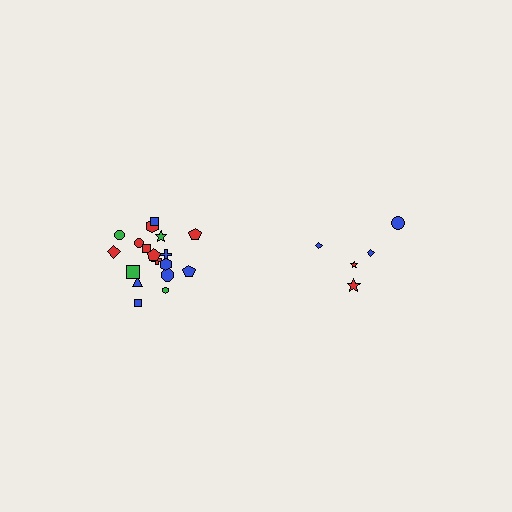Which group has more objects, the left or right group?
The left group.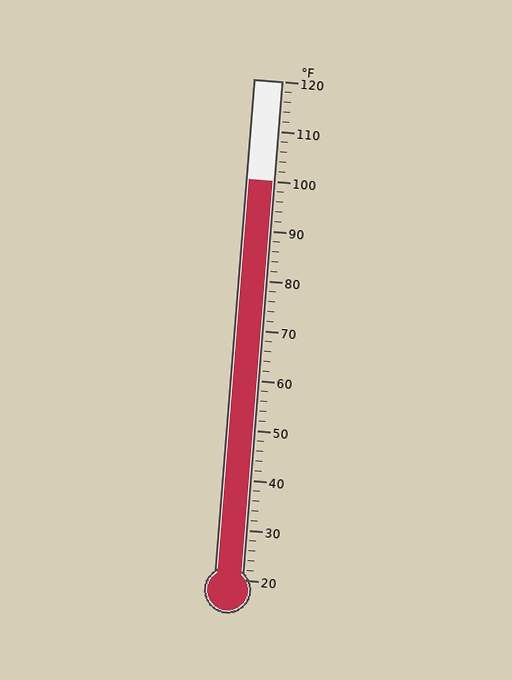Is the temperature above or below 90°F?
The temperature is above 90°F.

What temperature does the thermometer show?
The thermometer shows approximately 100°F.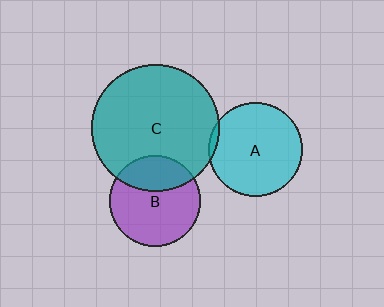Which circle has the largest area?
Circle C (teal).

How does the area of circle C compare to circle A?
Approximately 1.9 times.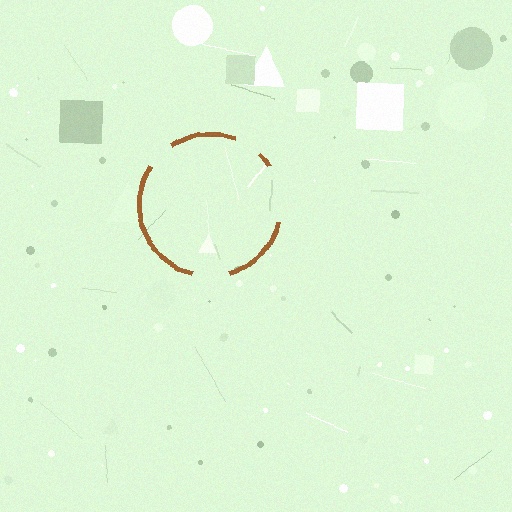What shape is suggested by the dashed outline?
The dashed outline suggests a circle.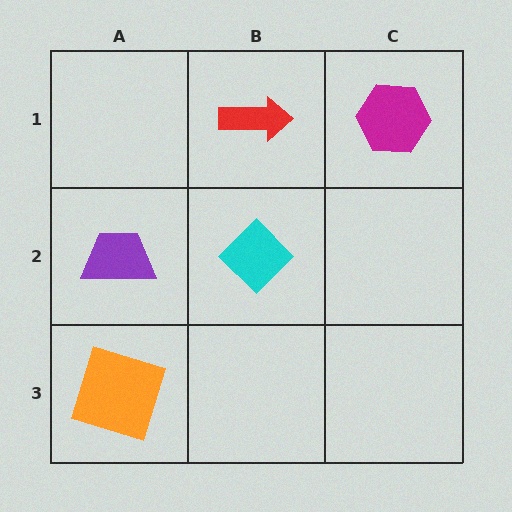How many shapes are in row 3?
1 shape.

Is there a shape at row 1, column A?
No, that cell is empty.